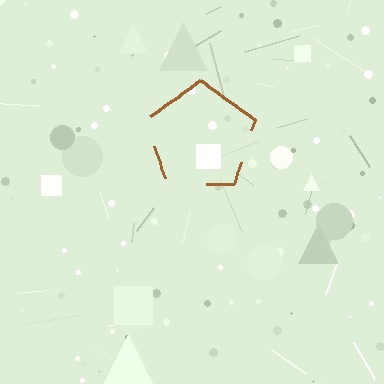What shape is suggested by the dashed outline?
The dashed outline suggests a pentagon.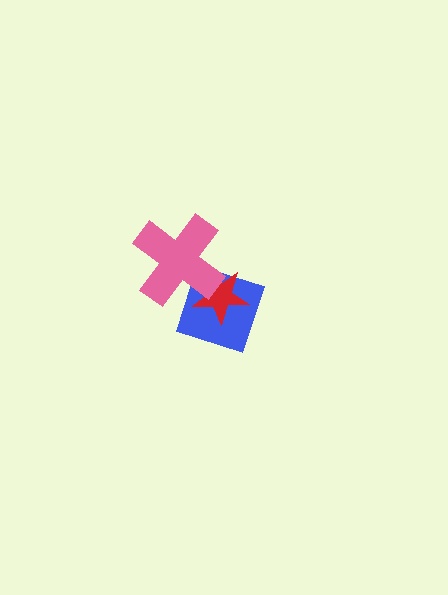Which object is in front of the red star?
The pink cross is in front of the red star.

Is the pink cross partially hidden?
No, no other shape covers it.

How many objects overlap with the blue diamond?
2 objects overlap with the blue diamond.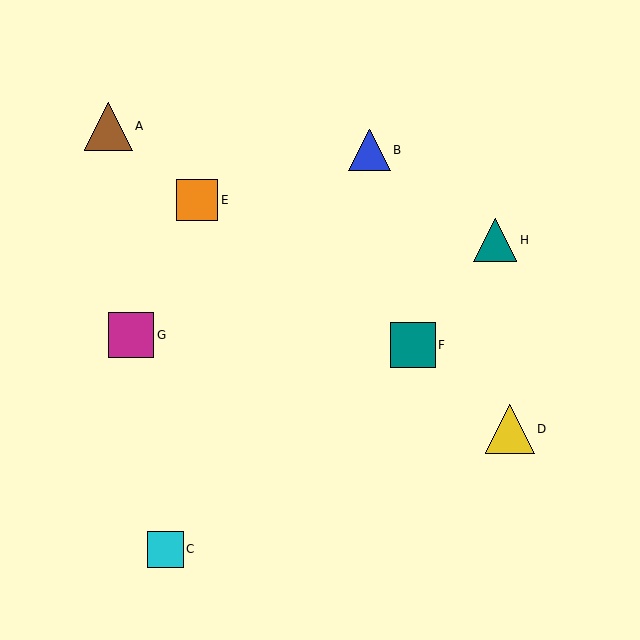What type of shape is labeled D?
Shape D is a yellow triangle.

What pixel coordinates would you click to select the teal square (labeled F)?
Click at (413, 345) to select the teal square F.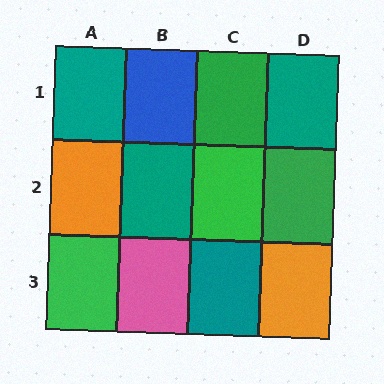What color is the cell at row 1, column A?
Teal.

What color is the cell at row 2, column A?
Orange.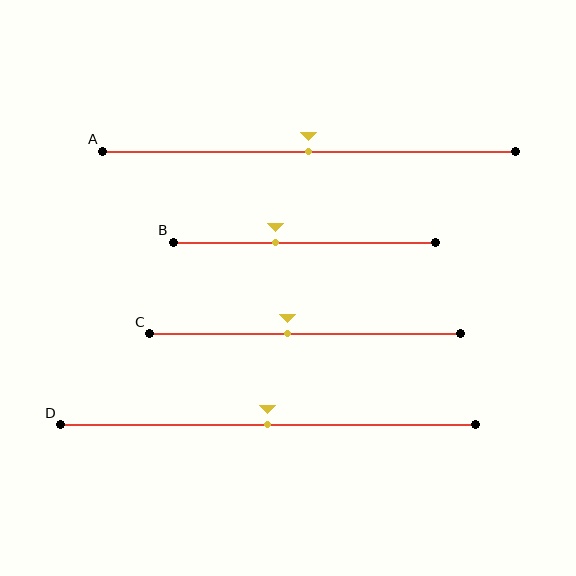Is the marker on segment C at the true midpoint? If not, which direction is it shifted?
No, the marker on segment C is shifted to the left by about 6% of the segment length.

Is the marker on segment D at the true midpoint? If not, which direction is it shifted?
Yes, the marker on segment D is at the true midpoint.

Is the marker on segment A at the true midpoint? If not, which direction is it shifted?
Yes, the marker on segment A is at the true midpoint.